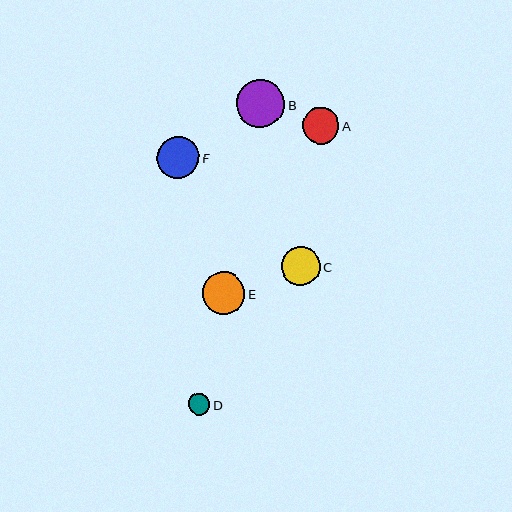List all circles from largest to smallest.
From largest to smallest: B, F, E, C, A, D.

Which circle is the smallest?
Circle D is the smallest with a size of approximately 21 pixels.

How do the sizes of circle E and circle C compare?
Circle E and circle C are approximately the same size.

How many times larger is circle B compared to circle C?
Circle B is approximately 1.2 times the size of circle C.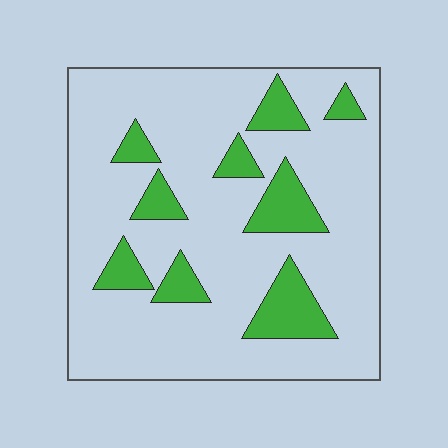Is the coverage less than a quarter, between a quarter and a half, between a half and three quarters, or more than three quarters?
Less than a quarter.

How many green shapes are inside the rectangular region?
9.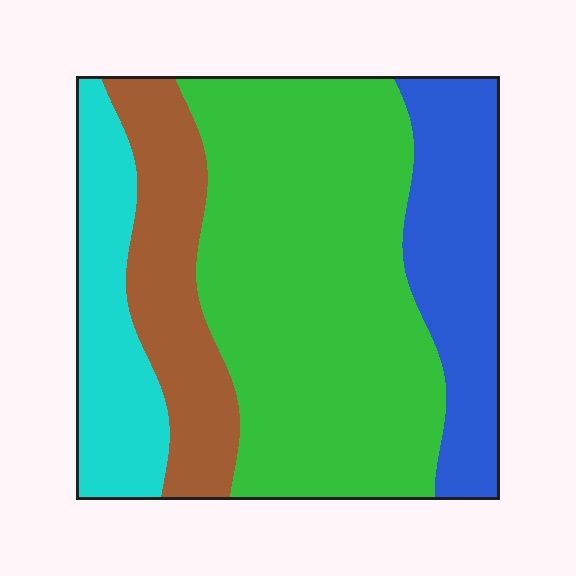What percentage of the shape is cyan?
Cyan takes up about one sixth (1/6) of the shape.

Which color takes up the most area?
Green, at roughly 50%.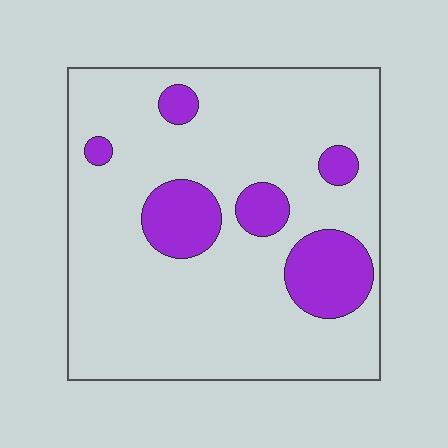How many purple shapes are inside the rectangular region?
6.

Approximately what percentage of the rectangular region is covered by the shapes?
Approximately 15%.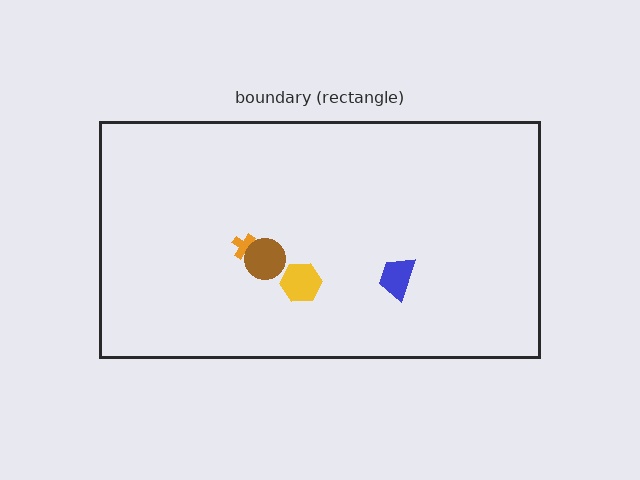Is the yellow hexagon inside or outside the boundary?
Inside.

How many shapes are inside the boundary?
4 inside, 0 outside.